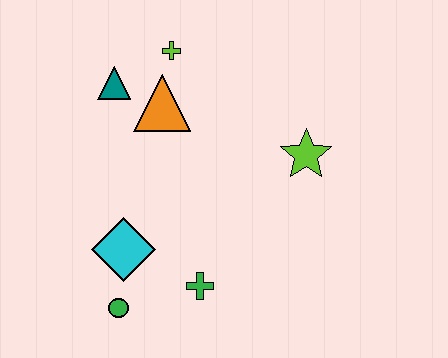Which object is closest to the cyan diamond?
The green circle is closest to the cyan diamond.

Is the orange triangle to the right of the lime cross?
No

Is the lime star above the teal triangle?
No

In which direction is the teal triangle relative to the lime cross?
The teal triangle is to the left of the lime cross.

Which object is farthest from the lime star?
The green circle is farthest from the lime star.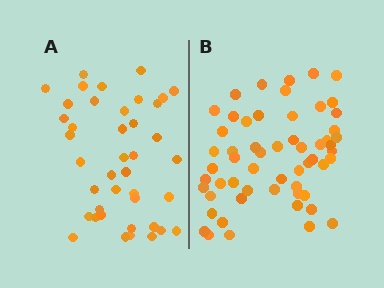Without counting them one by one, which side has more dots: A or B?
Region B (the right region) has more dots.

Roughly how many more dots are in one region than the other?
Region B has approximately 15 more dots than region A.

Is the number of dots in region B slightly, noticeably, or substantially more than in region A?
Region B has noticeably more, but not dramatically so. The ratio is roughly 1.4 to 1.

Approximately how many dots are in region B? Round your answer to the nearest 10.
About 60 dots. (The exact count is 57, which rounds to 60.)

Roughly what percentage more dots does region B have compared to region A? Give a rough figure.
About 40% more.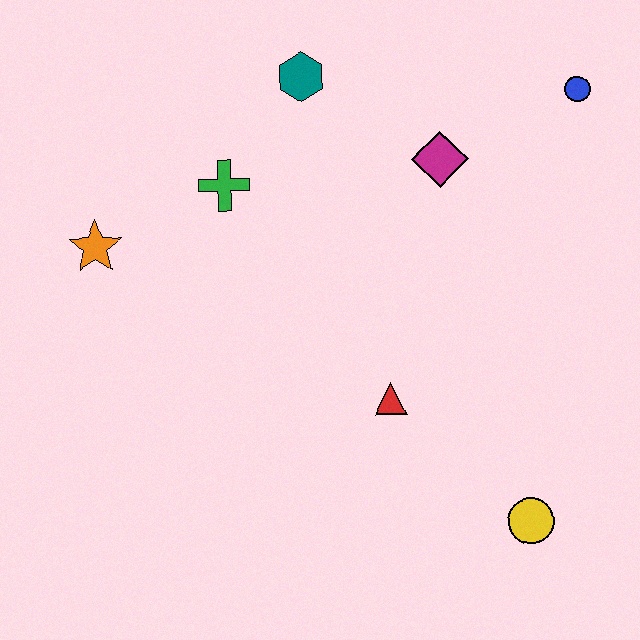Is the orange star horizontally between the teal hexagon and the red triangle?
No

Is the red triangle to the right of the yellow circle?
No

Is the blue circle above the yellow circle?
Yes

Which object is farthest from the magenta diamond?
The yellow circle is farthest from the magenta diamond.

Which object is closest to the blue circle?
The magenta diamond is closest to the blue circle.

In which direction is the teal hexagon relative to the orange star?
The teal hexagon is to the right of the orange star.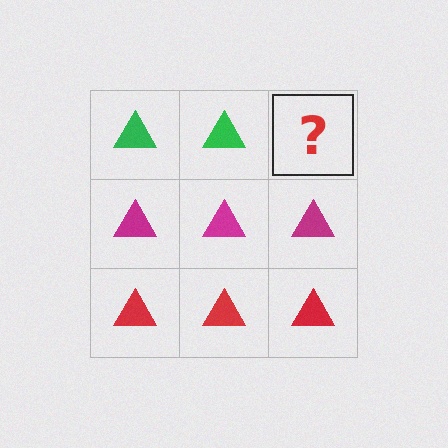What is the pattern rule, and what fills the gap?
The rule is that each row has a consistent color. The gap should be filled with a green triangle.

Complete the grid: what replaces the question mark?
The question mark should be replaced with a green triangle.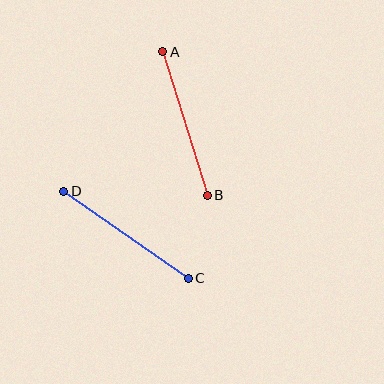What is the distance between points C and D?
The distance is approximately 152 pixels.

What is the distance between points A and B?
The distance is approximately 150 pixels.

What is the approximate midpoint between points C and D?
The midpoint is at approximately (126, 235) pixels.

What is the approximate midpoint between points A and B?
The midpoint is at approximately (185, 124) pixels.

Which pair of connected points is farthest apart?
Points C and D are farthest apart.